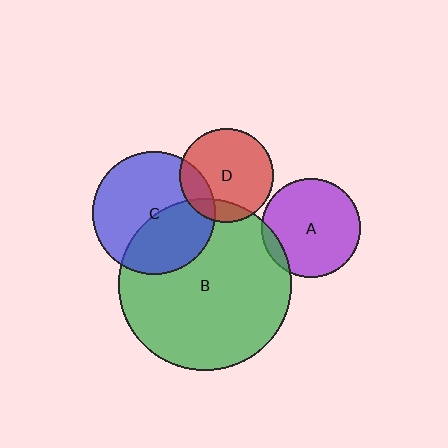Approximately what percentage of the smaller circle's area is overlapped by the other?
Approximately 40%.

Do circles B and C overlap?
Yes.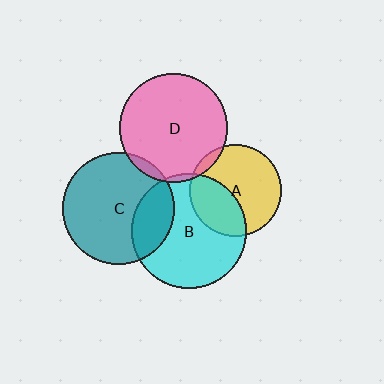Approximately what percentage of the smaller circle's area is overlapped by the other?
Approximately 5%.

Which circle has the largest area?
Circle B (cyan).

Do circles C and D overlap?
Yes.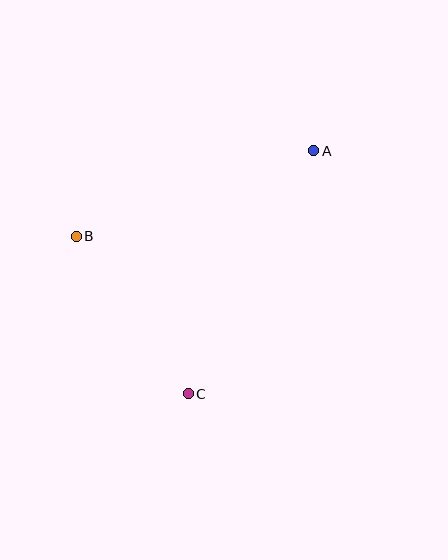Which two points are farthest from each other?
Points A and C are farthest from each other.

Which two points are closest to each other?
Points B and C are closest to each other.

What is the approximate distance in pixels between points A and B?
The distance between A and B is approximately 253 pixels.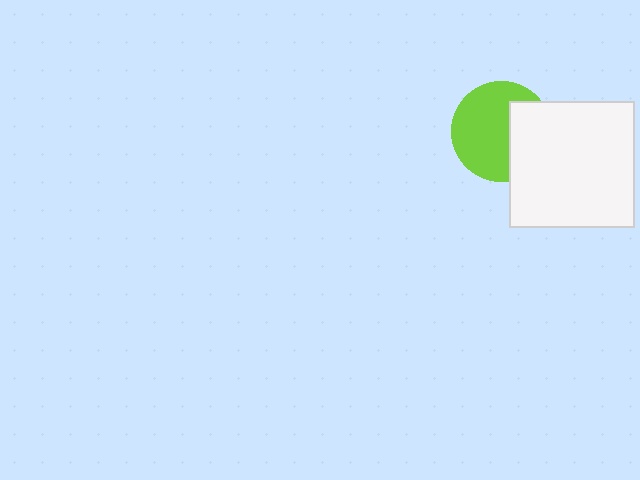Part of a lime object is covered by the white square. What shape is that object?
It is a circle.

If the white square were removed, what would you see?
You would see the complete lime circle.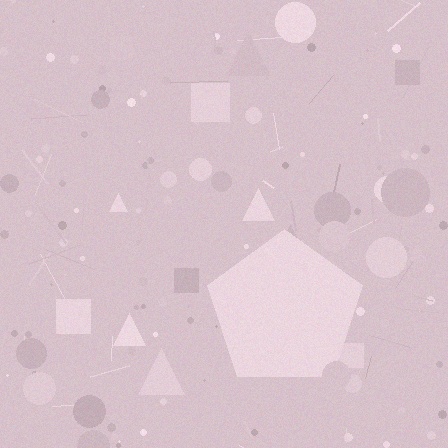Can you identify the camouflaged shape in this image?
The camouflaged shape is a pentagon.